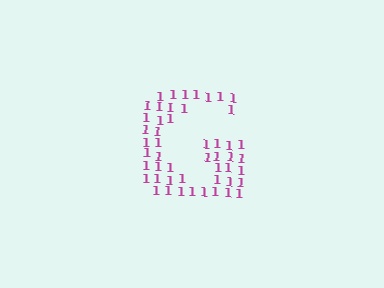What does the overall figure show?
The overall figure shows the letter G.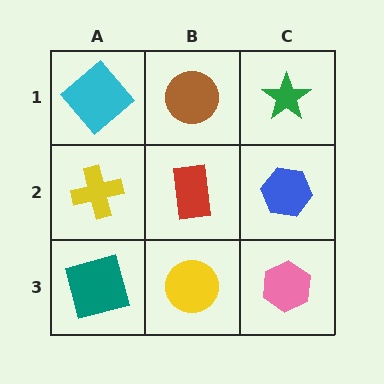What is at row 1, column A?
A cyan diamond.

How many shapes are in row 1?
3 shapes.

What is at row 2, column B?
A red rectangle.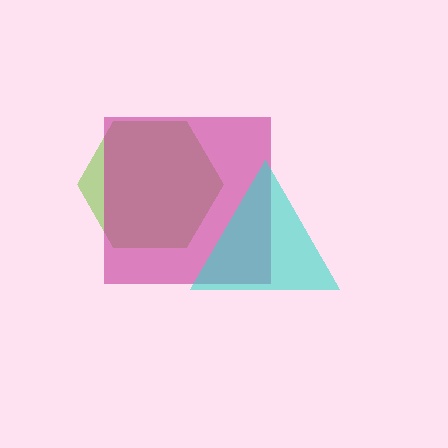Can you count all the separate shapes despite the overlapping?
Yes, there are 3 separate shapes.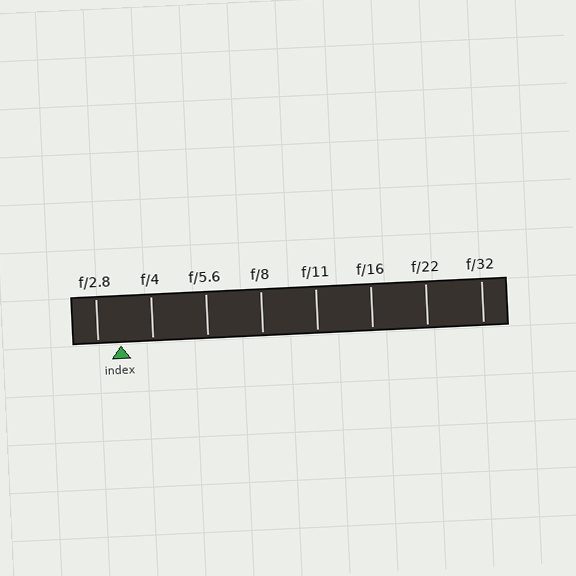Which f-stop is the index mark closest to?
The index mark is closest to f/2.8.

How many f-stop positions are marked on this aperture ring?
There are 8 f-stop positions marked.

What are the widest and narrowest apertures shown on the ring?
The widest aperture shown is f/2.8 and the narrowest is f/32.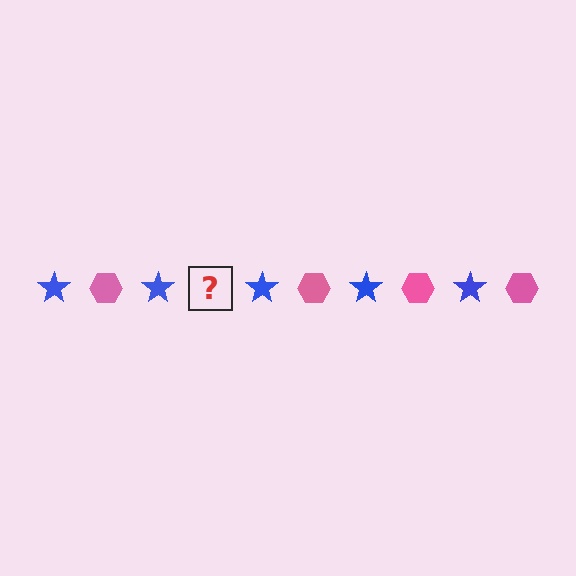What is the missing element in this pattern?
The missing element is a pink hexagon.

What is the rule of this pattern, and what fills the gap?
The rule is that the pattern alternates between blue star and pink hexagon. The gap should be filled with a pink hexagon.